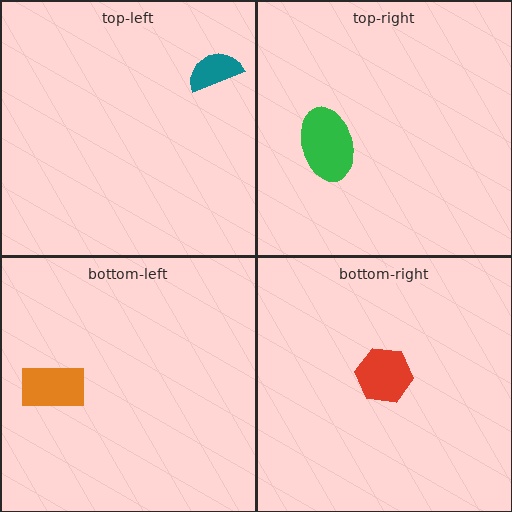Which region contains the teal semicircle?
The top-left region.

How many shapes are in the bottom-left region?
1.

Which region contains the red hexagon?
The bottom-right region.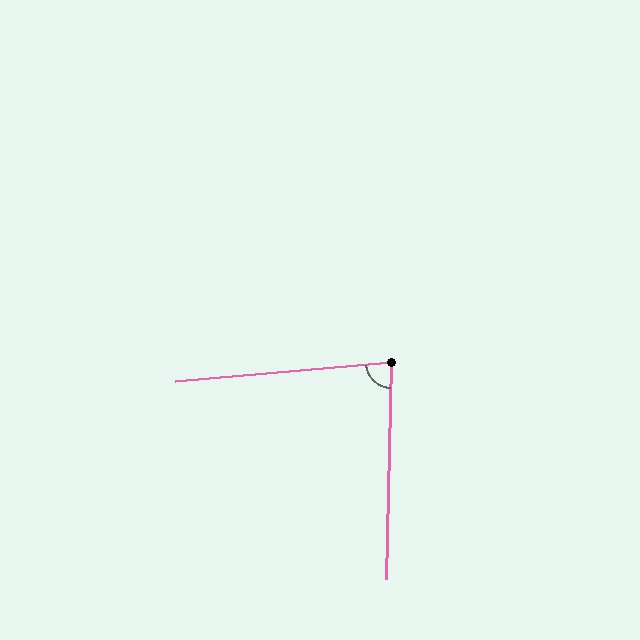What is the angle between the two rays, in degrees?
Approximately 84 degrees.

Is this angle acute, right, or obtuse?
It is acute.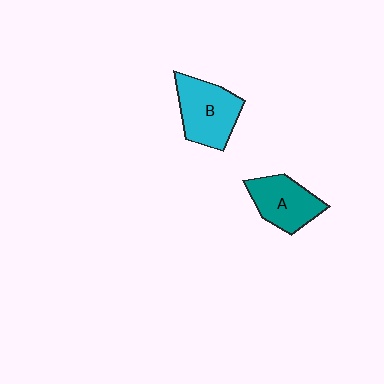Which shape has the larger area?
Shape B (cyan).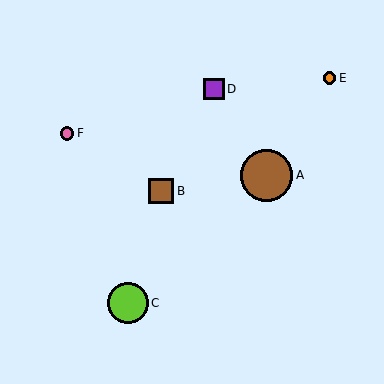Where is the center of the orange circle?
The center of the orange circle is at (330, 78).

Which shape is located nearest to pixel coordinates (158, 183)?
The brown square (labeled B) at (161, 191) is nearest to that location.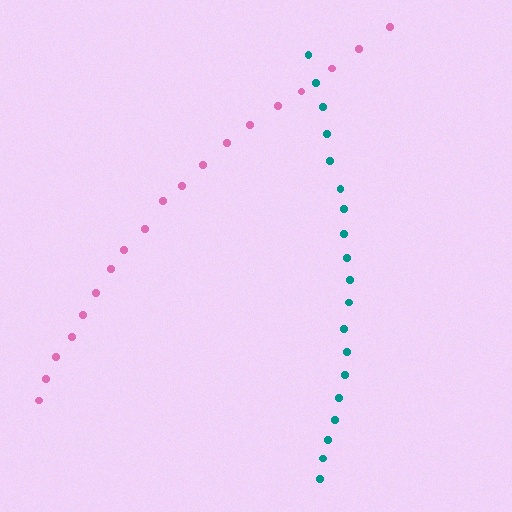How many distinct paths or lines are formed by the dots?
There are 2 distinct paths.